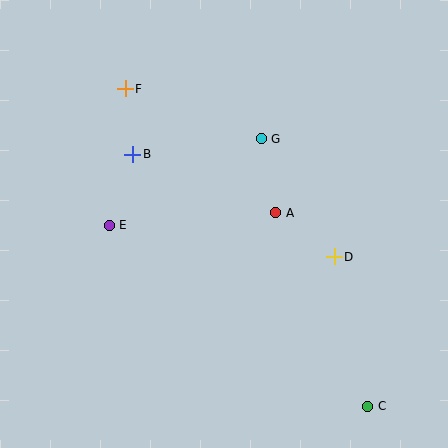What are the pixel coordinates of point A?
Point A is at (276, 213).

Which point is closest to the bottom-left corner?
Point E is closest to the bottom-left corner.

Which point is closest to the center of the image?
Point A at (276, 213) is closest to the center.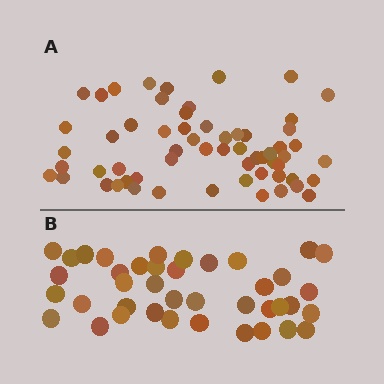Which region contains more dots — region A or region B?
Region A (the top region) has more dots.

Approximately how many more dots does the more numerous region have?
Region A has approximately 20 more dots than region B.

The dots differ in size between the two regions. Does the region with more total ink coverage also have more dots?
No. Region B has more total ink coverage because its dots are larger, but region A actually contains more individual dots. Total area can be misleading — the number of items is what matters here.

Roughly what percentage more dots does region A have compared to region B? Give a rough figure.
About 50% more.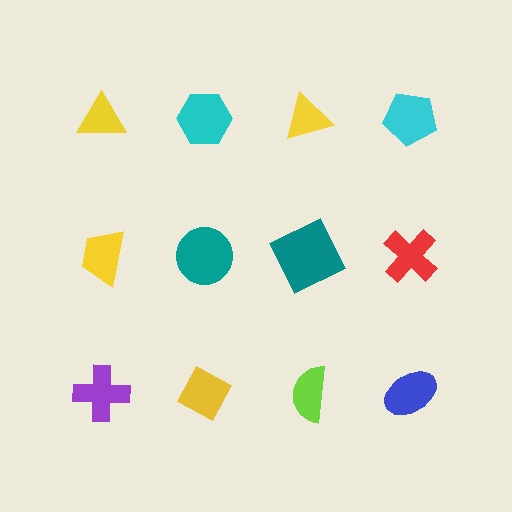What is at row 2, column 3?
A teal square.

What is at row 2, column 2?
A teal circle.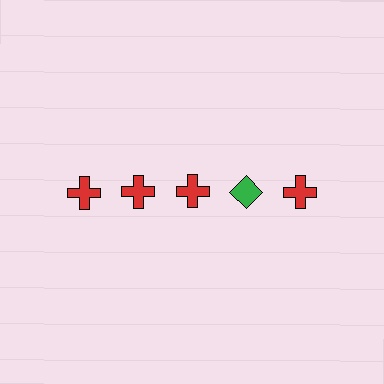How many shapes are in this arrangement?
There are 5 shapes arranged in a grid pattern.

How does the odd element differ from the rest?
It differs in both color (green instead of red) and shape (diamond instead of cross).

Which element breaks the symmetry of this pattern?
The green diamond in the top row, second from right column breaks the symmetry. All other shapes are red crosses.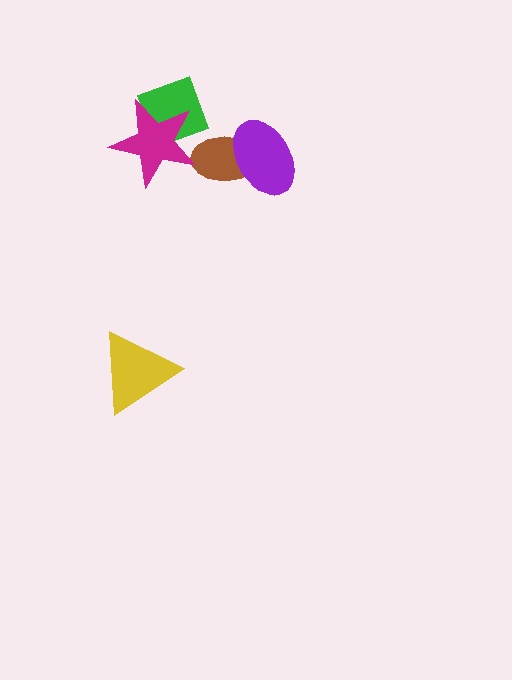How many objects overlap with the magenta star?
2 objects overlap with the magenta star.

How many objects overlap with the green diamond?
1 object overlaps with the green diamond.